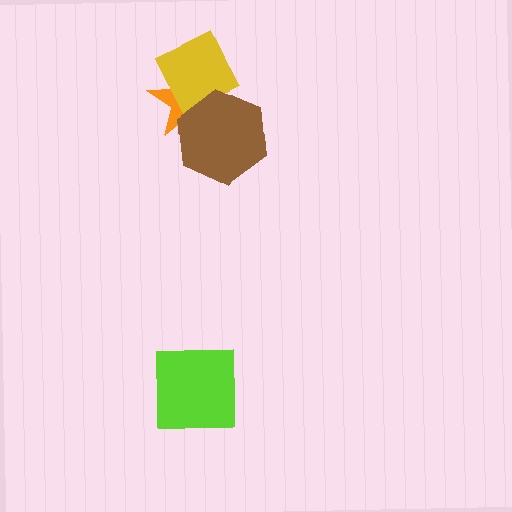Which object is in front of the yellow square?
The brown hexagon is in front of the yellow square.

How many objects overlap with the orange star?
2 objects overlap with the orange star.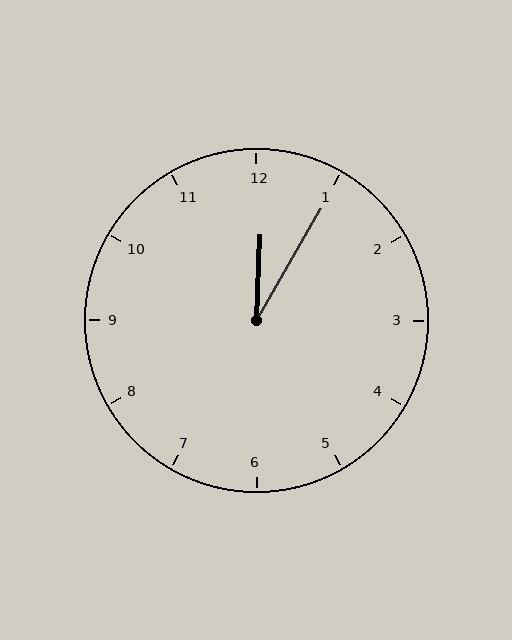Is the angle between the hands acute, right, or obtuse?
It is acute.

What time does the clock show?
12:05.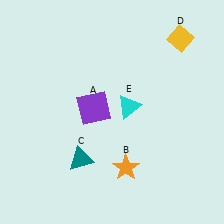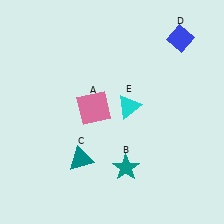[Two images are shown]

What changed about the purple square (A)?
In Image 1, A is purple. In Image 2, it changed to pink.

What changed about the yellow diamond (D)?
In Image 1, D is yellow. In Image 2, it changed to blue.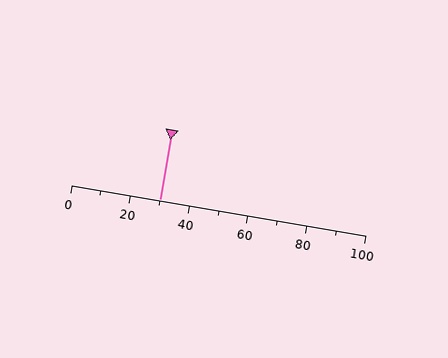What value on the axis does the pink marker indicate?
The marker indicates approximately 30.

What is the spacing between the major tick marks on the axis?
The major ticks are spaced 20 apart.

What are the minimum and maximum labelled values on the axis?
The axis runs from 0 to 100.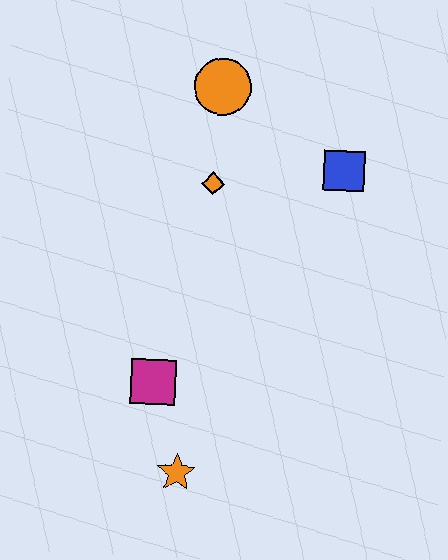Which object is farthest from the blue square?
The orange star is farthest from the blue square.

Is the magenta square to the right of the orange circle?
No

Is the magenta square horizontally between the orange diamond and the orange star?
No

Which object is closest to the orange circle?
The orange diamond is closest to the orange circle.